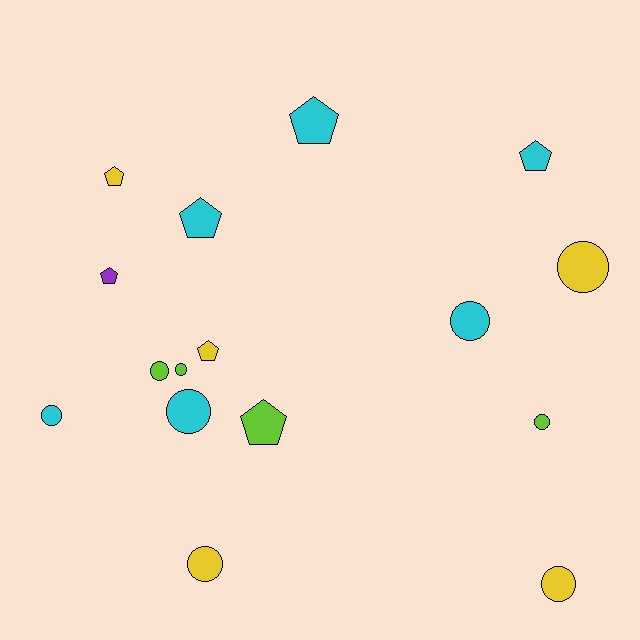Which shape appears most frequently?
Circle, with 9 objects.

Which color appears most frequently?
Cyan, with 6 objects.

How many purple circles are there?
There are no purple circles.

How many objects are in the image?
There are 16 objects.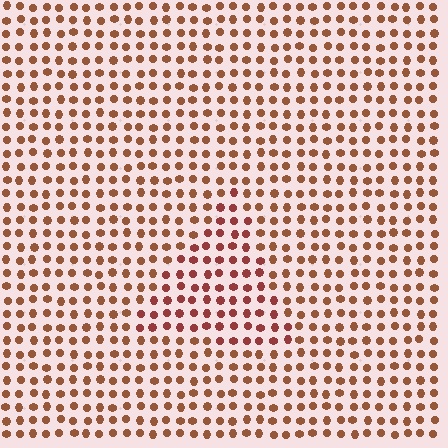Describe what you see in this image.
The image is filled with small brown elements in a uniform arrangement. A triangle-shaped region is visible where the elements are tinted to a slightly different hue, forming a subtle color boundary.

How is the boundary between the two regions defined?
The boundary is defined purely by a slight shift in hue (about 21 degrees). Spacing, size, and orientation are identical on both sides.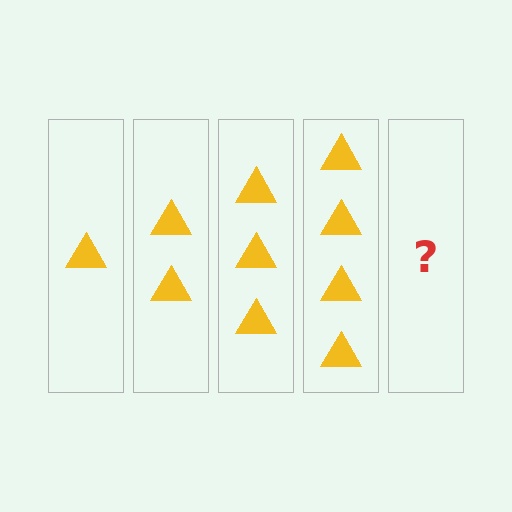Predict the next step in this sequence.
The next step is 5 triangles.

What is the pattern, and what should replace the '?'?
The pattern is that each step adds one more triangle. The '?' should be 5 triangles.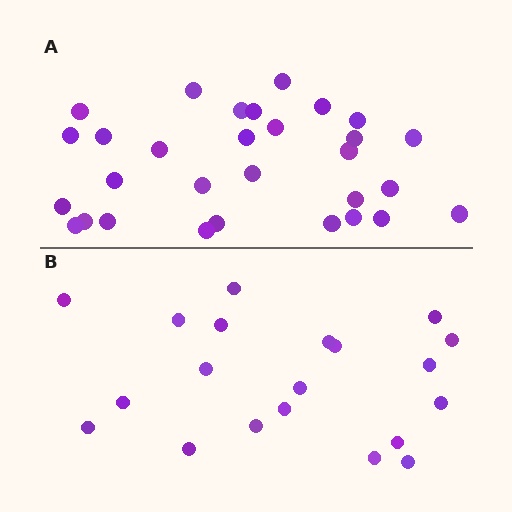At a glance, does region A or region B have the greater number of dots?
Region A (the top region) has more dots.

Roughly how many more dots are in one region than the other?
Region A has roughly 10 or so more dots than region B.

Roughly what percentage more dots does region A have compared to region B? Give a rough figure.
About 50% more.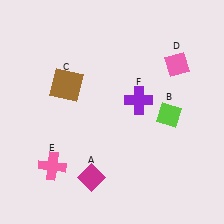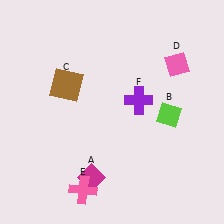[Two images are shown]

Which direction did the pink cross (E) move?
The pink cross (E) moved right.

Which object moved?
The pink cross (E) moved right.